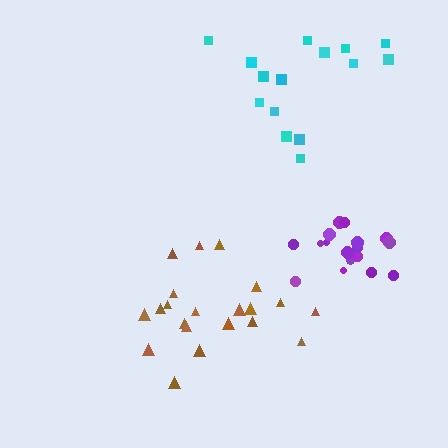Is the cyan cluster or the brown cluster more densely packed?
Brown.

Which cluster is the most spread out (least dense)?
Cyan.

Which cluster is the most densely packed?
Purple.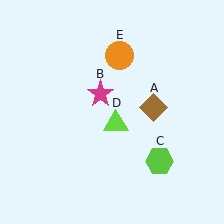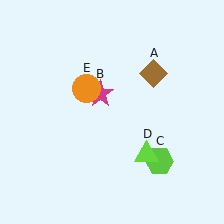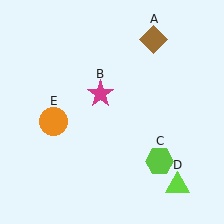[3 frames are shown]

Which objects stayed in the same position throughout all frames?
Magenta star (object B) and lime hexagon (object C) remained stationary.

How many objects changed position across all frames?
3 objects changed position: brown diamond (object A), lime triangle (object D), orange circle (object E).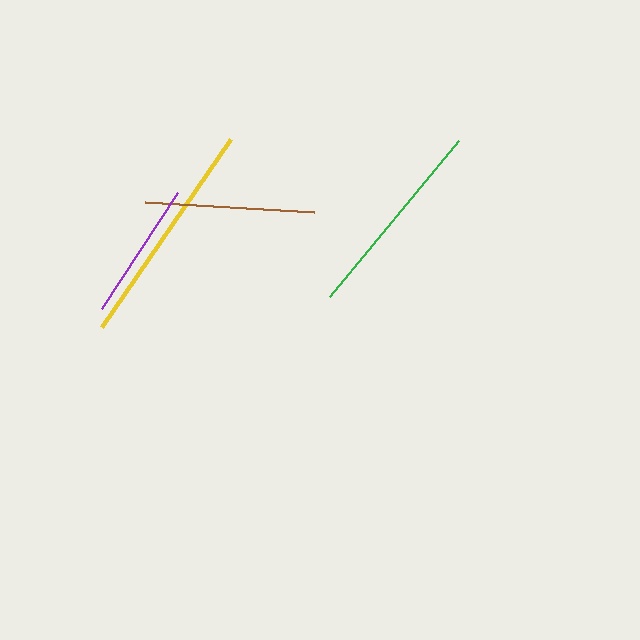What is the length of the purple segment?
The purple segment is approximately 139 pixels long.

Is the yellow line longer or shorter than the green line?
The yellow line is longer than the green line.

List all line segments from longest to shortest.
From longest to shortest: yellow, green, brown, purple.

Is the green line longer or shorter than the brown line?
The green line is longer than the brown line.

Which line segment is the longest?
The yellow line is the longest at approximately 228 pixels.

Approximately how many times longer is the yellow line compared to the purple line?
The yellow line is approximately 1.6 times the length of the purple line.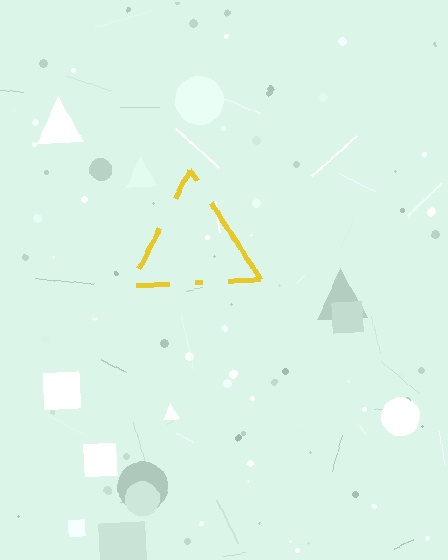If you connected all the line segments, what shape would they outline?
They would outline a triangle.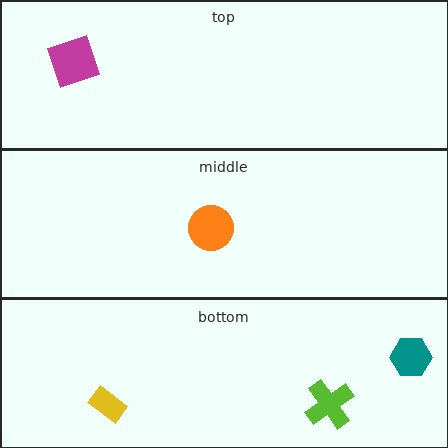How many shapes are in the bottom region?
3.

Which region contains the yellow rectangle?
The bottom region.